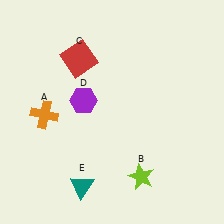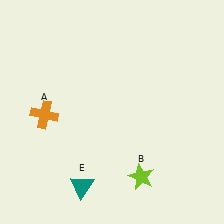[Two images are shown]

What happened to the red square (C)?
The red square (C) was removed in Image 2. It was in the top-left area of Image 1.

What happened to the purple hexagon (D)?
The purple hexagon (D) was removed in Image 2. It was in the top-left area of Image 1.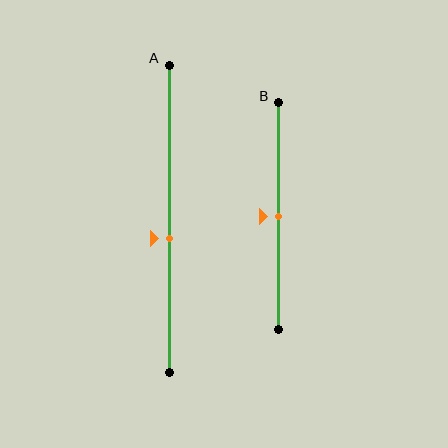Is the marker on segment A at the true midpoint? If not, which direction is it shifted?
No, the marker on segment A is shifted downward by about 6% of the segment length.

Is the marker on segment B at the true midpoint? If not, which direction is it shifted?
Yes, the marker on segment B is at the true midpoint.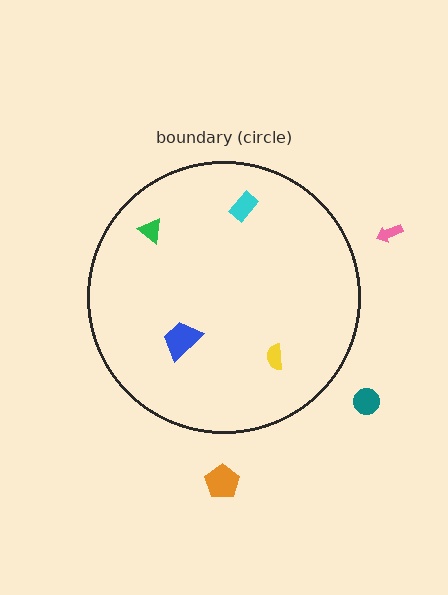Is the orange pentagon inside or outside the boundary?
Outside.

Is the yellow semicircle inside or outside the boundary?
Inside.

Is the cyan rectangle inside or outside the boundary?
Inside.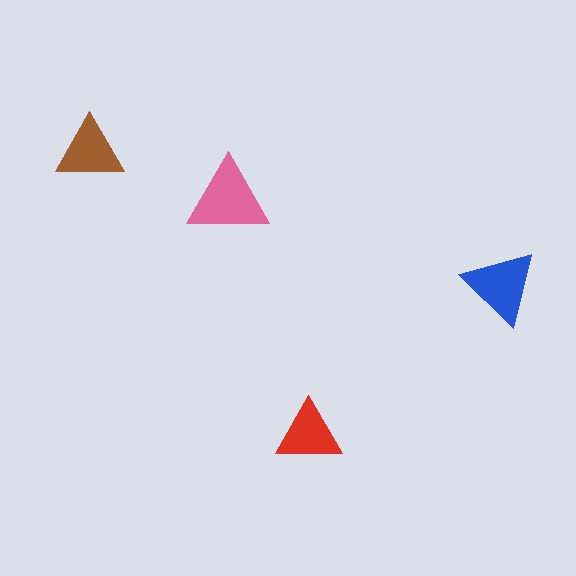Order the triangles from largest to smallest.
the pink one, the blue one, the brown one, the red one.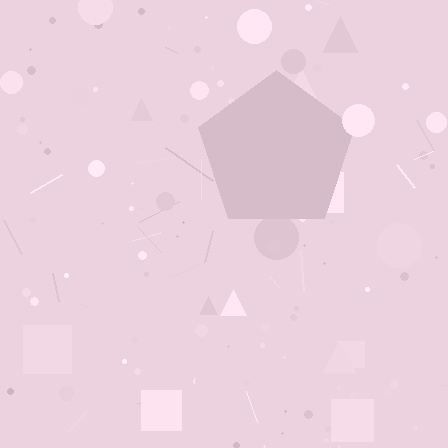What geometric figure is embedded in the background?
A pentagon is embedded in the background.